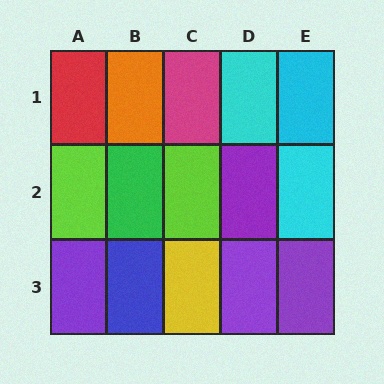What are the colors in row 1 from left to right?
Red, orange, magenta, cyan, cyan.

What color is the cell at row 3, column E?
Purple.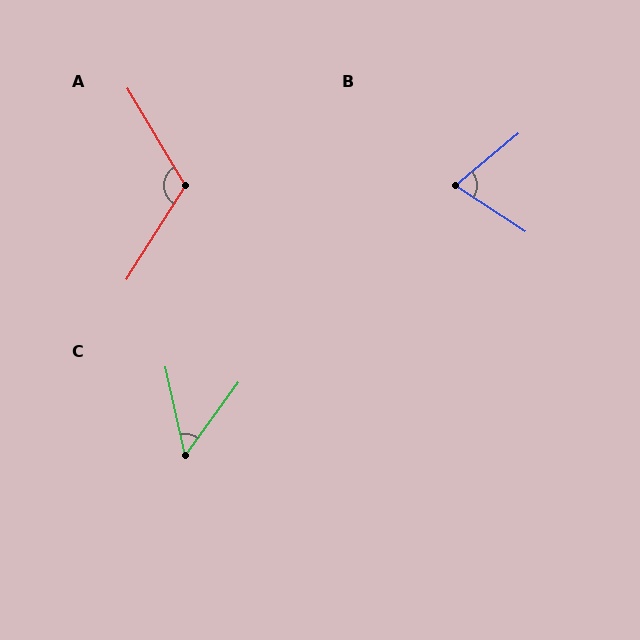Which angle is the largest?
A, at approximately 117 degrees.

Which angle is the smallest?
C, at approximately 49 degrees.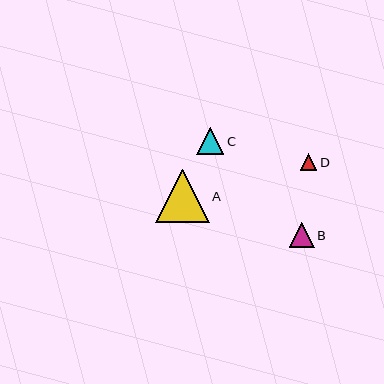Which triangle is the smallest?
Triangle D is the smallest with a size of approximately 17 pixels.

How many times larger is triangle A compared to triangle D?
Triangle A is approximately 3.2 times the size of triangle D.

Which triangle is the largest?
Triangle A is the largest with a size of approximately 54 pixels.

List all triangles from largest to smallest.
From largest to smallest: A, C, B, D.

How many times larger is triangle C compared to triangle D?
Triangle C is approximately 1.6 times the size of triangle D.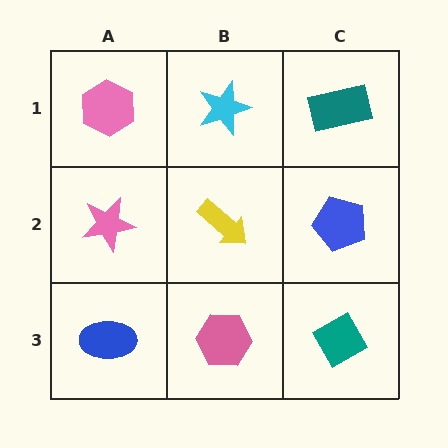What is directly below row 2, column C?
A teal diamond.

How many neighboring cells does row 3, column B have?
3.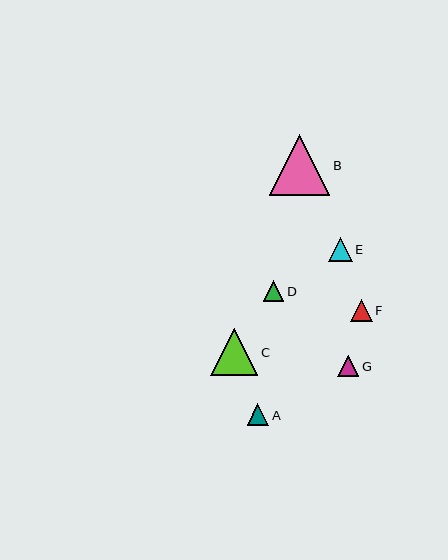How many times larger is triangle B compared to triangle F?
Triangle B is approximately 2.8 times the size of triangle F.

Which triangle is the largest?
Triangle B is the largest with a size of approximately 61 pixels.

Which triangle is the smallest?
Triangle D is the smallest with a size of approximately 21 pixels.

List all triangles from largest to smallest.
From largest to smallest: B, C, E, A, F, G, D.